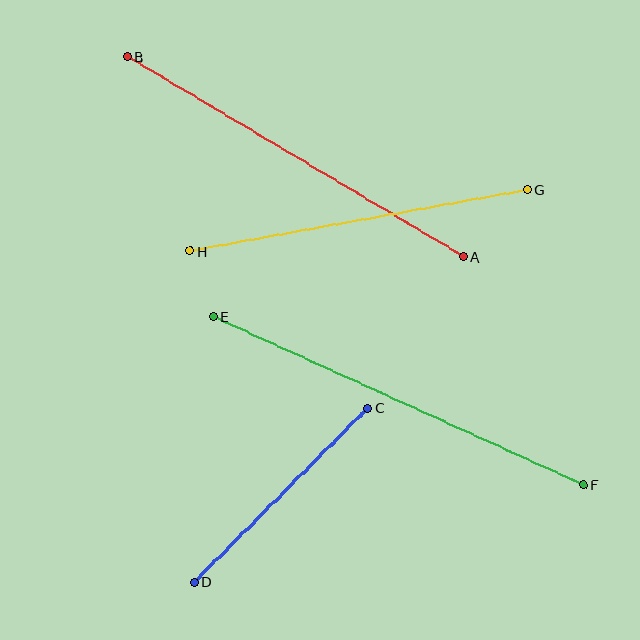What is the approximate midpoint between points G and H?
The midpoint is at approximately (359, 220) pixels.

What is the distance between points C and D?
The distance is approximately 246 pixels.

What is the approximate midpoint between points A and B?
The midpoint is at approximately (296, 157) pixels.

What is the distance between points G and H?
The distance is approximately 343 pixels.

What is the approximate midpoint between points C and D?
The midpoint is at approximately (281, 495) pixels.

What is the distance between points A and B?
The distance is approximately 391 pixels.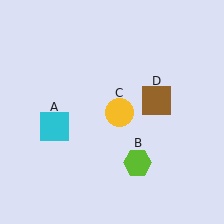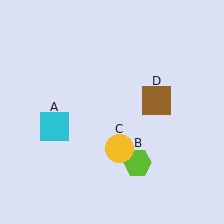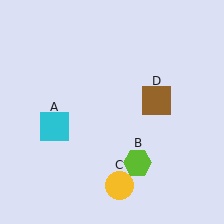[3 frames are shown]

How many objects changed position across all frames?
1 object changed position: yellow circle (object C).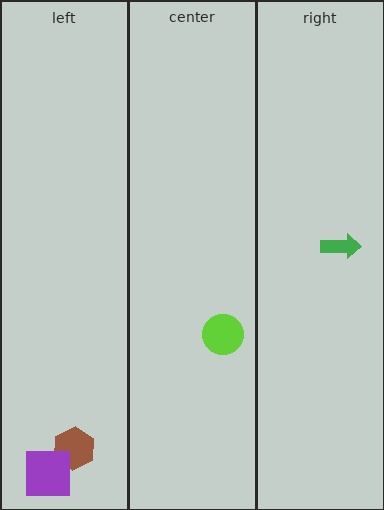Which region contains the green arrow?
The right region.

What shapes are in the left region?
The brown hexagon, the purple square.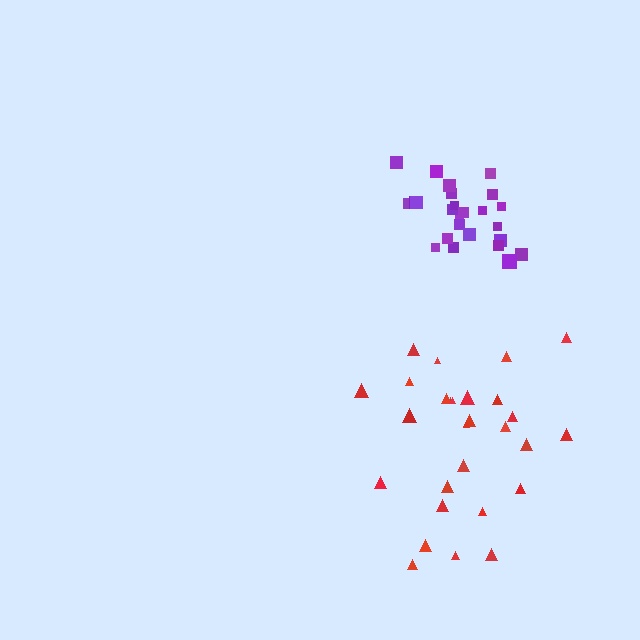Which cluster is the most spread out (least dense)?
Red.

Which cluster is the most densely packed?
Purple.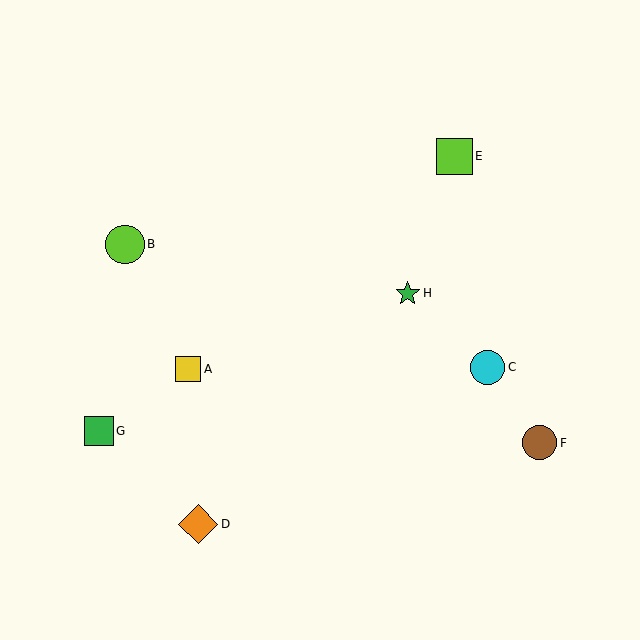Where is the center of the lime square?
The center of the lime square is at (454, 156).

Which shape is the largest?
The orange diamond (labeled D) is the largest.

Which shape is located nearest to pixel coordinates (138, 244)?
The lime circle (labeled B) at (125, 244) is nearest to that location.